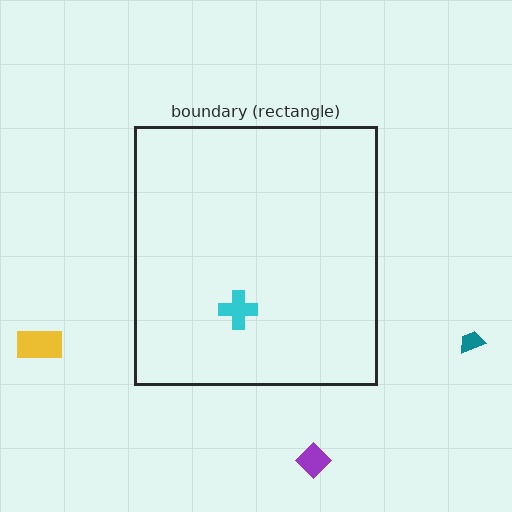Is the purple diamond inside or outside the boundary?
Outside.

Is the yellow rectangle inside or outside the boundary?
Outside.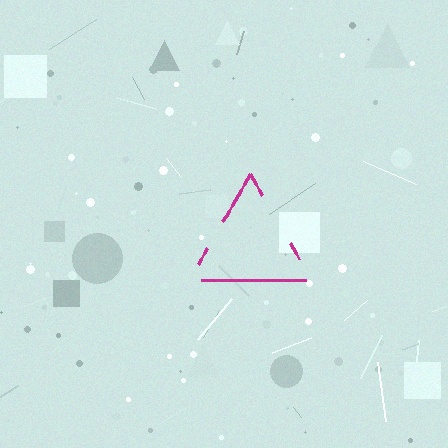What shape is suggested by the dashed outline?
The dashed outline suggests a triangle.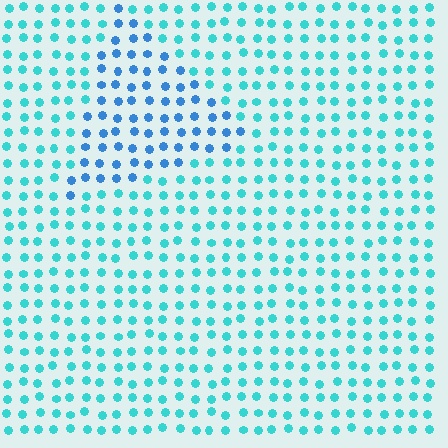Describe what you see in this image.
The image is filled with small cyan elements in a uniform arrangement. A triangle-shaped region is visible where the elements are tinted to a slightly different hue, forming a subtle color boundary.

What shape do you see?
I see a triangle.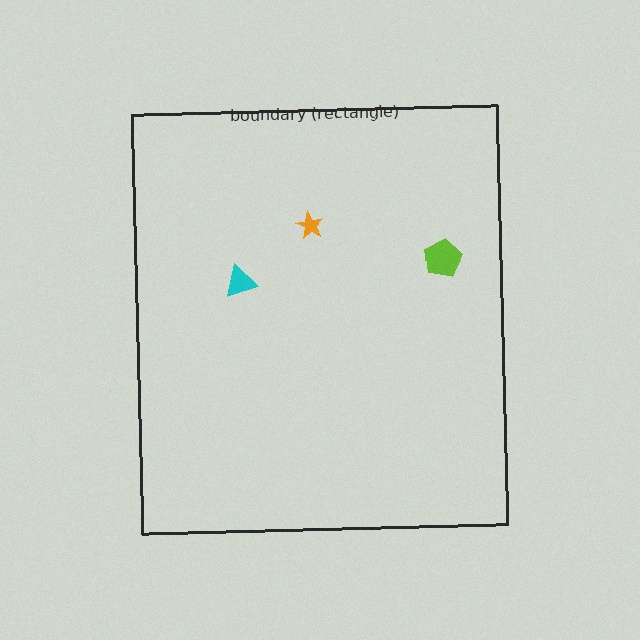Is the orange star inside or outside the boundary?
Inside.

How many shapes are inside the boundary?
3 inside, 0 outside.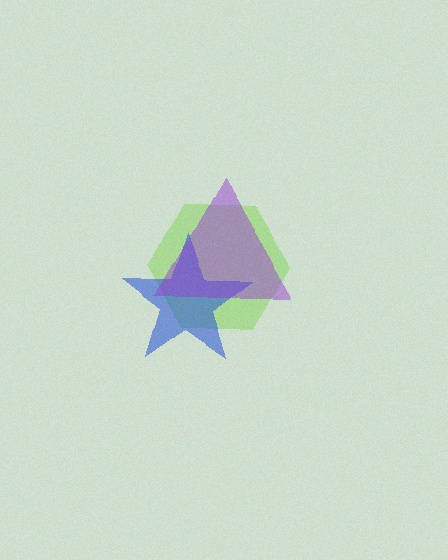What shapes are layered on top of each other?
The layered shapes are: a lime hexagon, a blue star, a purple triangle.